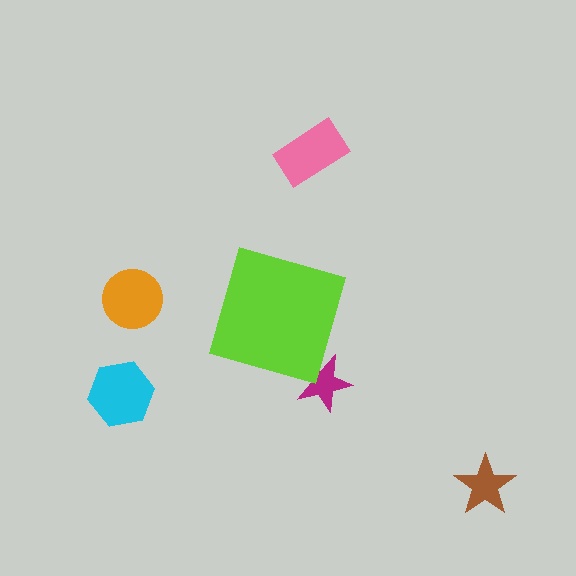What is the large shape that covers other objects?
A lime diamond.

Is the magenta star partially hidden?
Yes, the magenta star is partially hidden behind the lime diamond.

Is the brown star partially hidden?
No, the brown star is fully visible.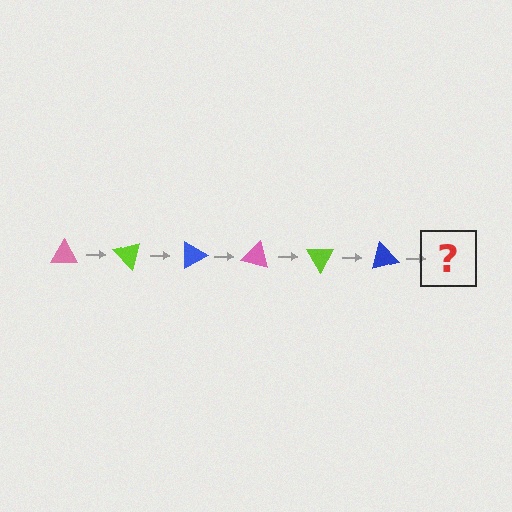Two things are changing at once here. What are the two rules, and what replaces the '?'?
The two rules are that it rotates 45 degrees each step and the color cycles through pink, lime, and blue. The '?' should be a pink triangle, rotated 270 degrees from the start.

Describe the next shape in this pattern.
It should be a pink triangle, rotated 270 degrees from the start.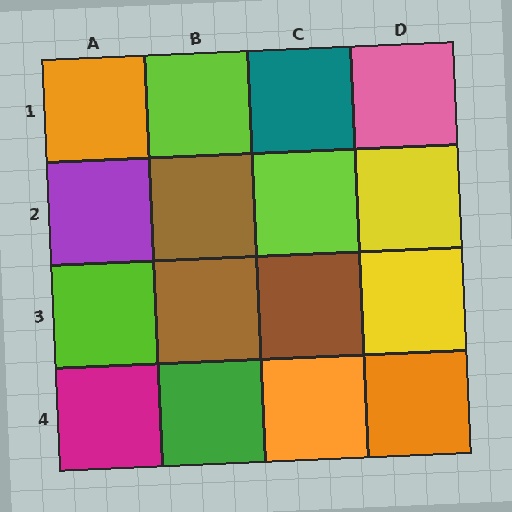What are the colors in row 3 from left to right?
Lime, brown, brown, yellow.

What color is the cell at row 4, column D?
Orange.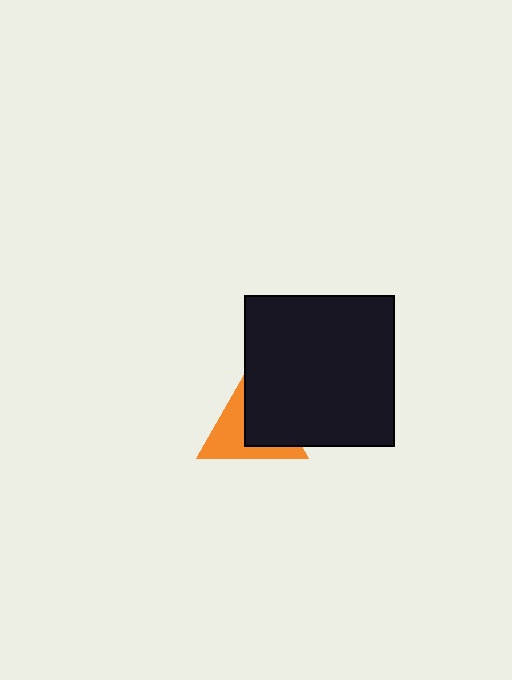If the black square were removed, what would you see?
You would see the complete orange triangle.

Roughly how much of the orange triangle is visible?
About half of it is visible (roughly 49%).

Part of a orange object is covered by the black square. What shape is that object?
It is a triangle.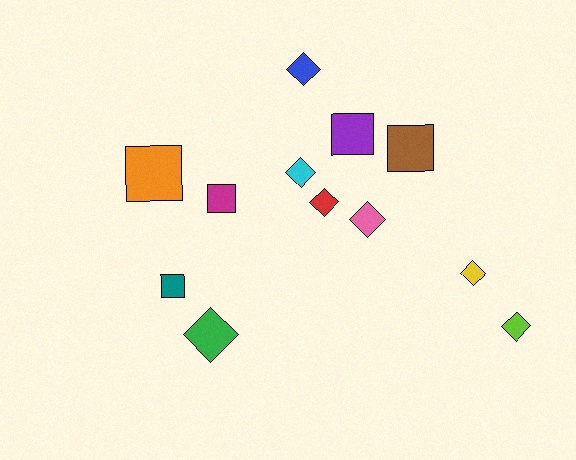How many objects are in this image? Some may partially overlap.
There are 12 objects.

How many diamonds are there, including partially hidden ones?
There are 7 diamonds.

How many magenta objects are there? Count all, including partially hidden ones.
There is 1 magenta object.